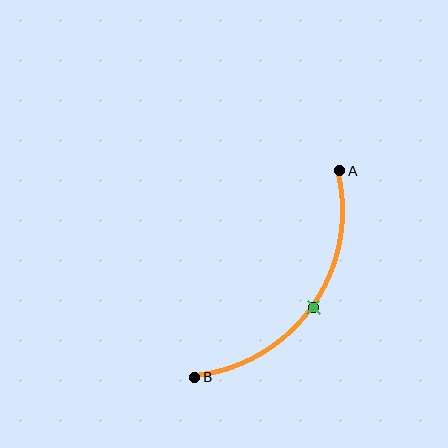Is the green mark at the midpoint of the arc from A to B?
Yes. The green mark lies on the arc at equal arc-length from both A and B — it is the arc midpoint.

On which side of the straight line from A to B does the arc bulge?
The arc bulges below and to the right of the straight line connecting A and B.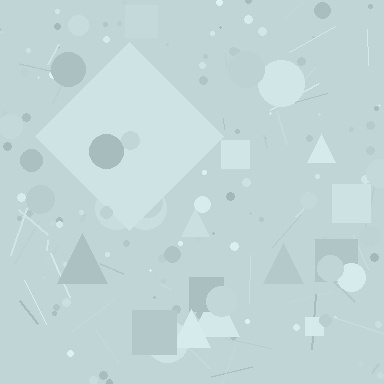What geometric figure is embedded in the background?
A diamond is embedded in the background.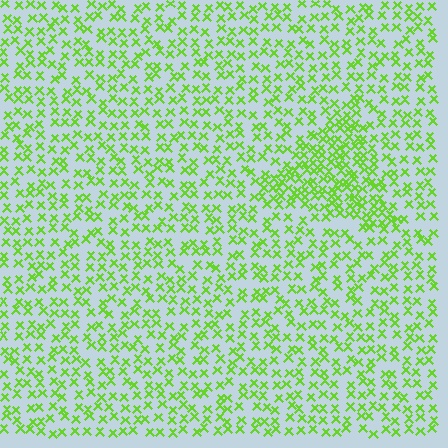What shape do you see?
I see a triangle.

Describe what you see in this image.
The image contains small lime elements arranged at two different densities. A triangle-shaped region is visible where the elements are more densely packed than the surrounding area.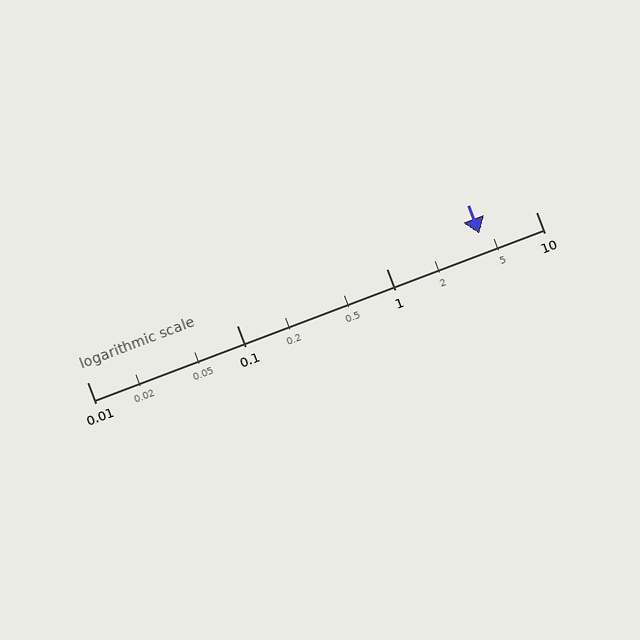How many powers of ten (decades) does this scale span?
The scale spans 3 decades, from 0.01 to 10.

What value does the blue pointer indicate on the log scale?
The pointer indicates approximately 4.2.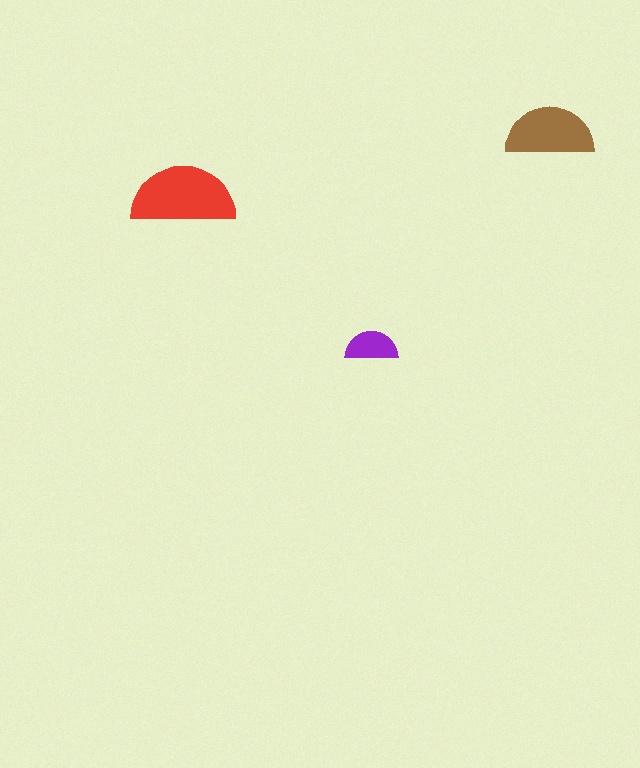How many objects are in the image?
There are 3 objects in the image.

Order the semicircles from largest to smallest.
the red one, the brown one, the purple one.